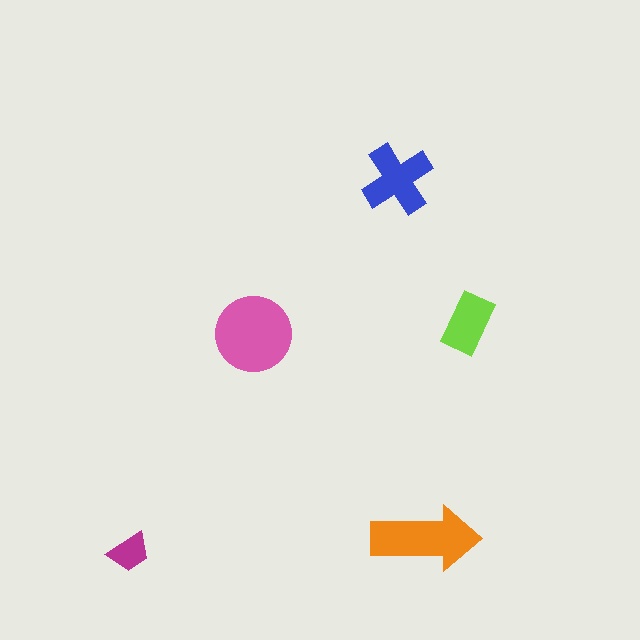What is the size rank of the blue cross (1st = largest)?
3rd.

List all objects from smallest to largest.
The magenta trapezoid, the lime rectangle, the blue cross, the orange arrow, the pink circle.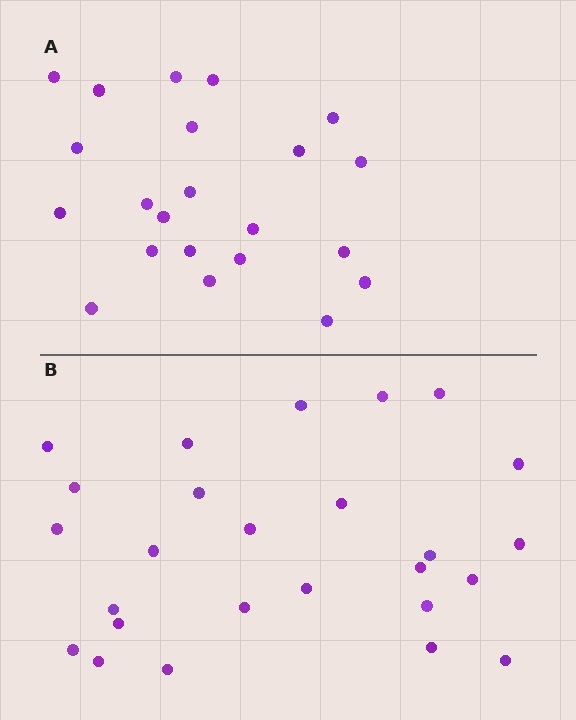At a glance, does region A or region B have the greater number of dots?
Region B (the bottom region) has more dots.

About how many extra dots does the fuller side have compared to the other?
Region B has about 4 more dots than region A.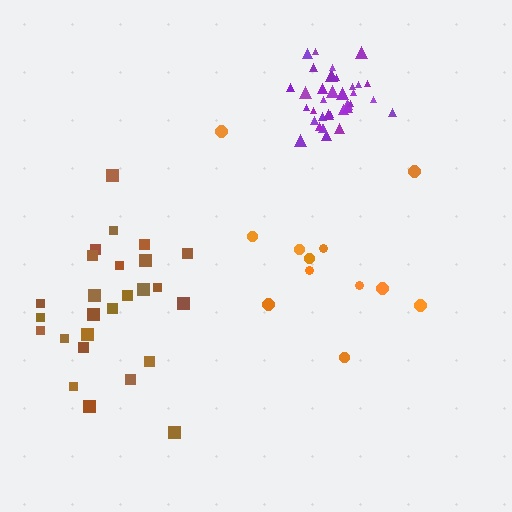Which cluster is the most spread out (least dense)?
Orange.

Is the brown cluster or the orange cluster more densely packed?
Brown.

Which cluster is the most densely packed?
Purple.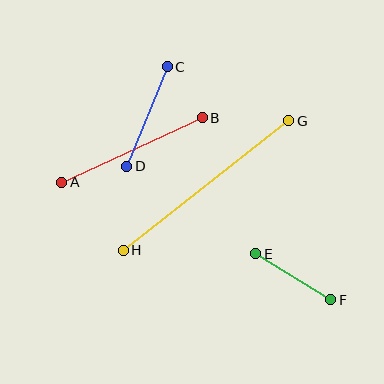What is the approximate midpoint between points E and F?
The midpoint is at approximately (293, 277) pixels.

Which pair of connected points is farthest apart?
Points G and H are farthest apart.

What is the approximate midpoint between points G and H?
The midpoint is at approximately (206, 186) pixels.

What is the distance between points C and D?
The distance is approximately 108 pixels.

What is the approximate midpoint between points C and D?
The midpoint is at approximately (147, 117) pixels.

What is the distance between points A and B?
The distance is approximately 155 pixels.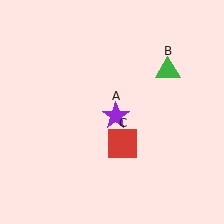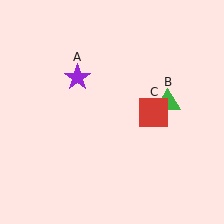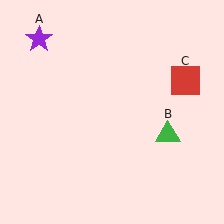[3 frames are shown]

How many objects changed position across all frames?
3 objects changed position: purple star (object A), green triangle (object B), red square (object C).